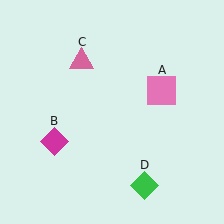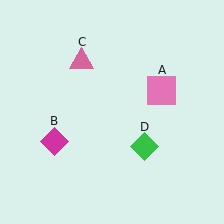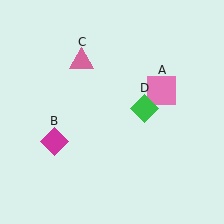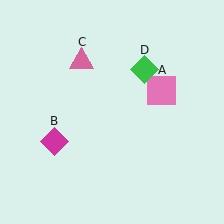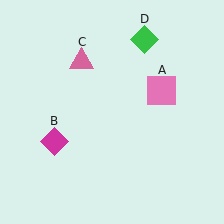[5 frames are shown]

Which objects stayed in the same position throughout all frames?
Pink square (object A) and magenta diamond (object B) and pink triangle (object C) remained stationary.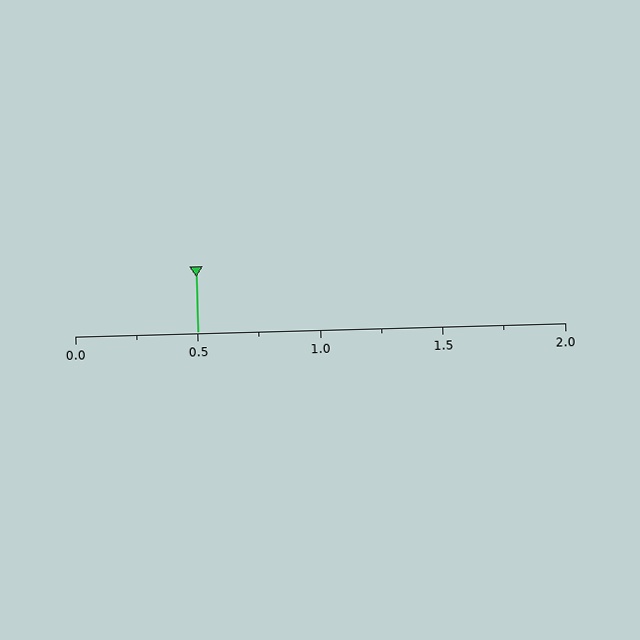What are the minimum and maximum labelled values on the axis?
The axis runs from 0.0 to 2.0.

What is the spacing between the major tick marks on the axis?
The major ticks are spaced 0.5 apart.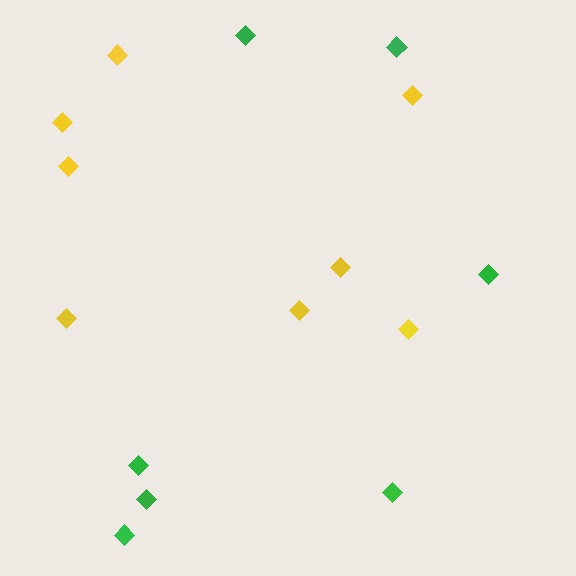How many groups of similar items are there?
There are 2 groups: one group of green diamonds (7) and one group of yellow diamonds (8).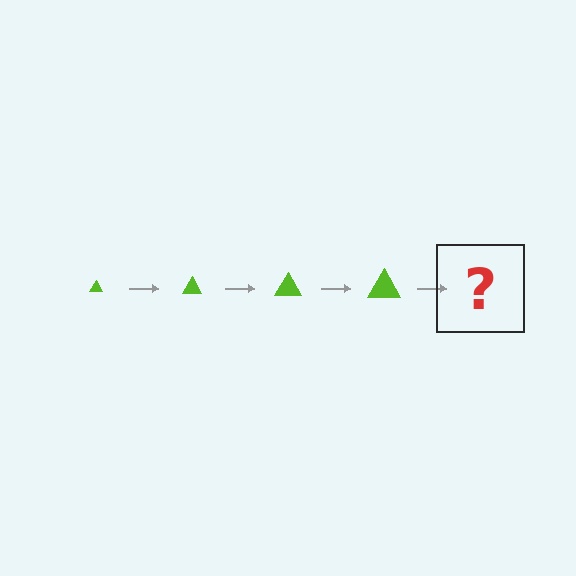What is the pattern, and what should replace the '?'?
The pattern is that the triangle gets progressively larger each step. The '?' should be a lime triangle, larger than the previous one.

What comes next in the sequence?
The next element should be a lime triangle, larger than the previous one.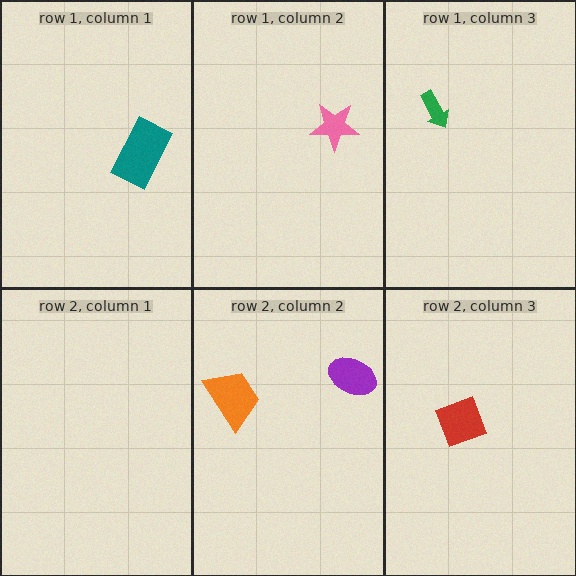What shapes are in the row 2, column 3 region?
The red square.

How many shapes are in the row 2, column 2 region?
2.